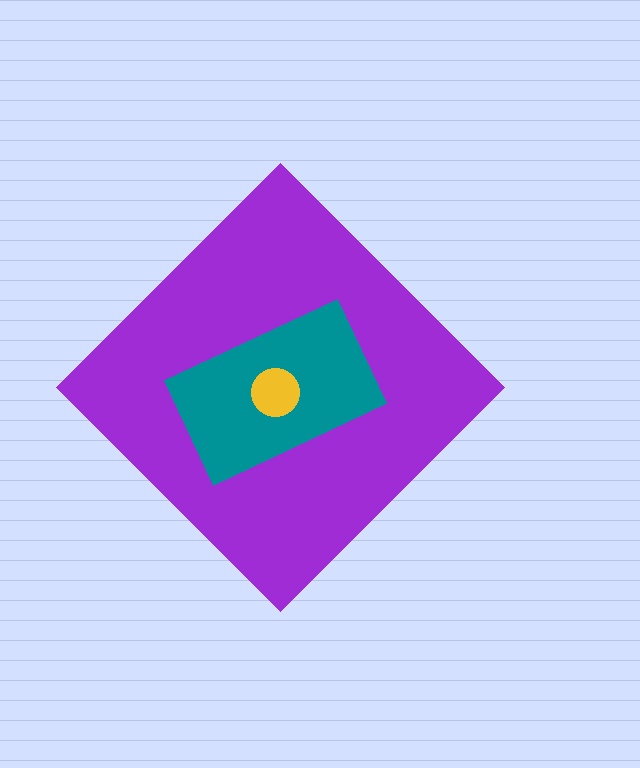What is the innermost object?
The yellow circle.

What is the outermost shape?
The purple diamond.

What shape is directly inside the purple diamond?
The teal rectangle.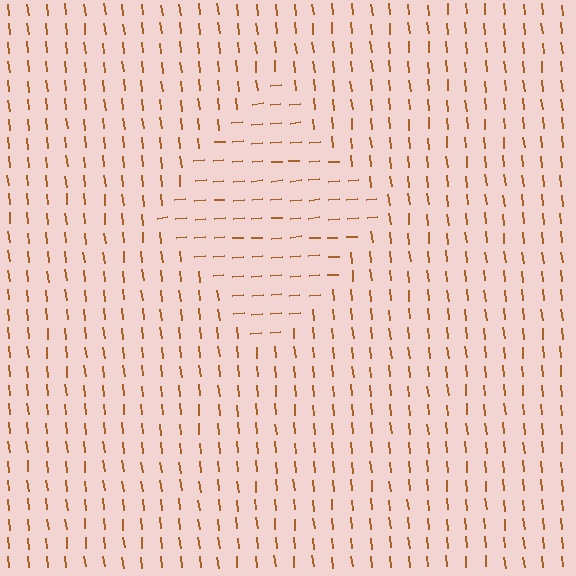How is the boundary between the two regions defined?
The boundary is defined purely by a change in line orientation (approximately 89 degrees difference). All lines are the same color and thickness.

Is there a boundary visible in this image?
Yes, there is a texture boundary formed by a change in line orientation.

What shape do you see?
I see a diamond.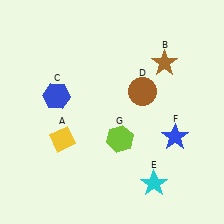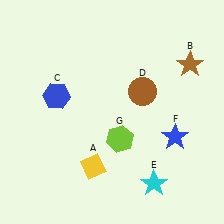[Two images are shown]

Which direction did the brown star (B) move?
The brown star (B) moved right.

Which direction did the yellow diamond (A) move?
The yellow diamond (A) moved right.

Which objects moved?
The objects that moved are: the yellow diamond (A), the brown star (B).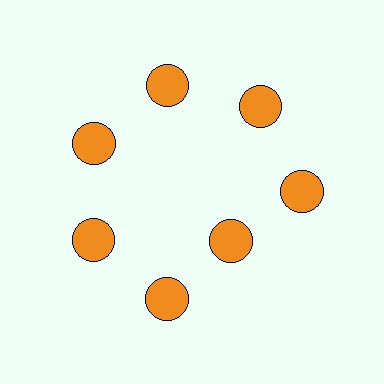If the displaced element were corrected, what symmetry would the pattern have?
It would have 7-fold rotational symmetry — the pattern would map onto itself every 51 degrees.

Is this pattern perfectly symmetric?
No. The 7 orange circles are arranged in a ring, but one element near the 5 o'clock position is pulled inward toward the center, breaking the 7-fold rotational symmetry.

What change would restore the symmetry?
The symmetry would be restored by moving it outward, back onto the ring so that all 7 circles sit at equal angles and equal distance from the center.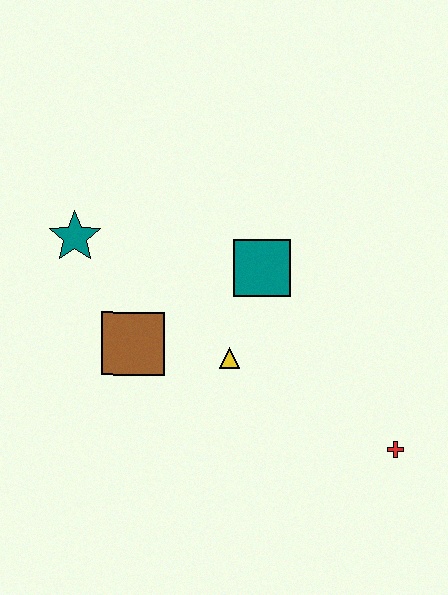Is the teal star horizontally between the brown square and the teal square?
No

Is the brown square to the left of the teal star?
No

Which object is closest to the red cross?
The yellow triangle is closest to the red cross.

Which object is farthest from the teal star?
The red cross is farthest from the teal star.